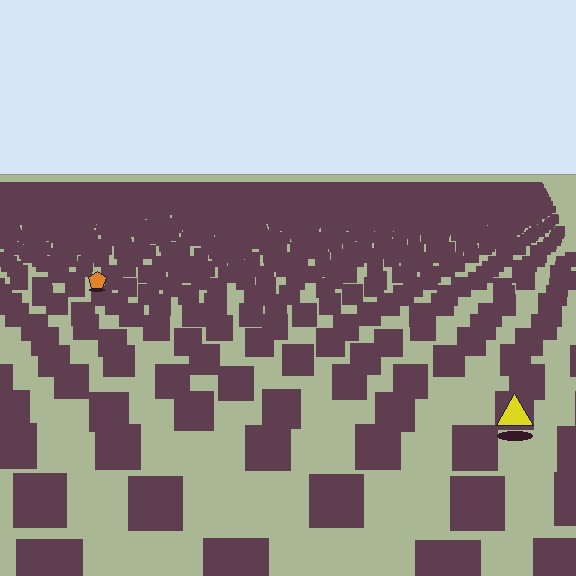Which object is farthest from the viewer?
The orange pentagon is farthest from the viewer. It appears smaller and the ground texture around it is denser.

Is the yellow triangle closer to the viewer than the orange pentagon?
Yes. The yellow triangle is closer — you can tell from the texture gradient: the ground texture is coarser near it.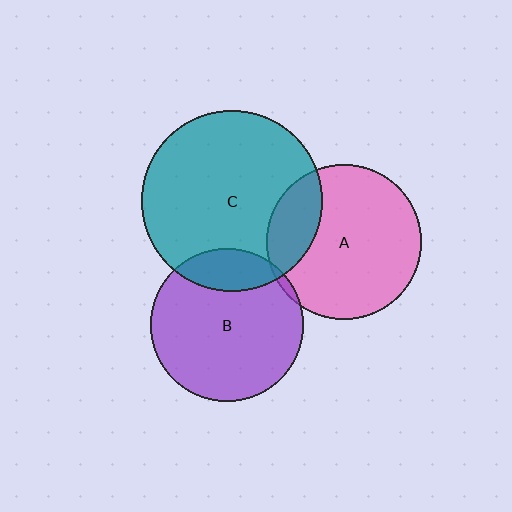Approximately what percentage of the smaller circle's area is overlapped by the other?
Approximately 20%.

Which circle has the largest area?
Circle C (teal).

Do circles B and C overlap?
Yes.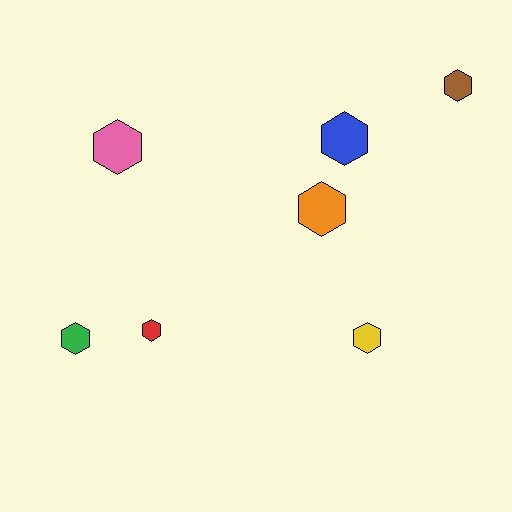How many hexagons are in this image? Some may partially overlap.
There are 7 hexagons.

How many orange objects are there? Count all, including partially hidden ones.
There is 1 orange object.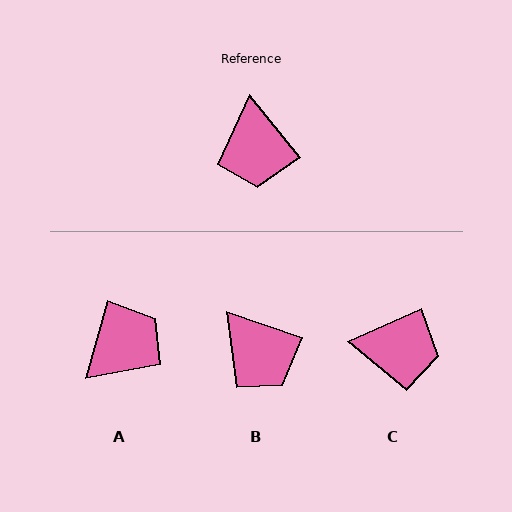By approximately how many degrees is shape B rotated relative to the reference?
Approximately 32 degrees counter-clockwise.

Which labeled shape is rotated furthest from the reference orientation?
A, about 125 degrees away.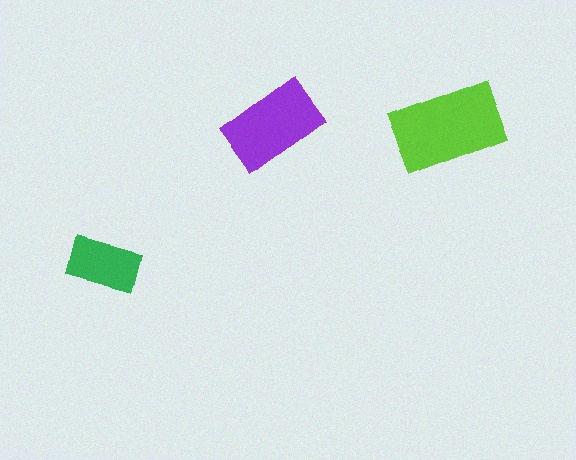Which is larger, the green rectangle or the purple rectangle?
The purple one.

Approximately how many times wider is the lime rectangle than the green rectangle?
About 1.5 times wider.